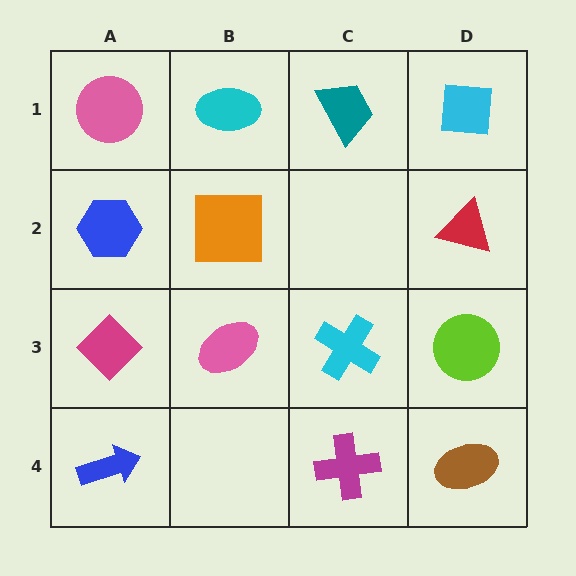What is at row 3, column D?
A lime circle.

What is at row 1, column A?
A pink circle.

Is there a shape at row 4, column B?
No, that cell is empty.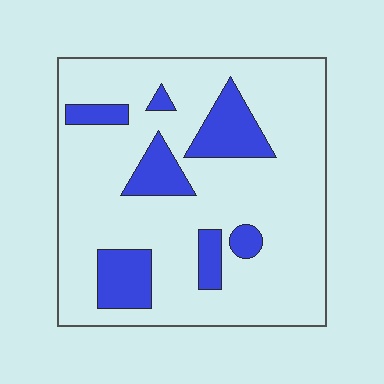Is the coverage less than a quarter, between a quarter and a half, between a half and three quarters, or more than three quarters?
Less than a quarter.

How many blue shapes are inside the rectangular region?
7.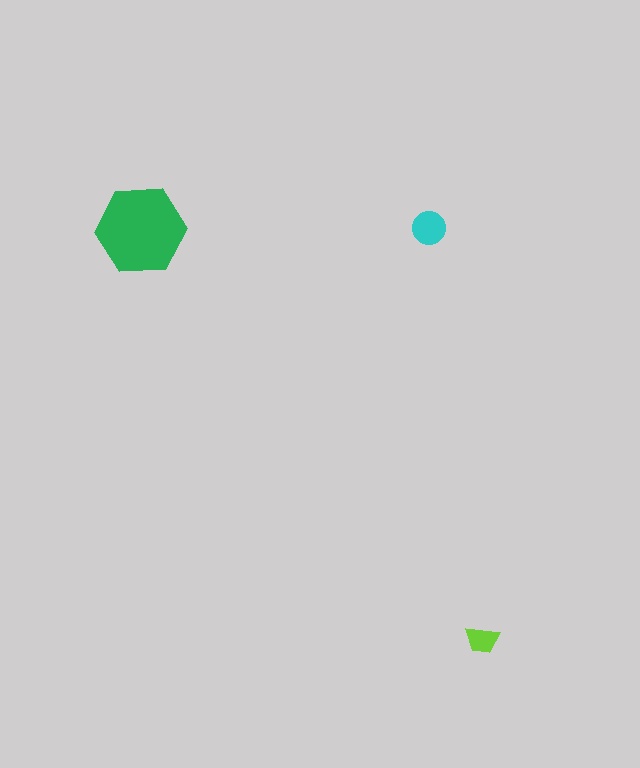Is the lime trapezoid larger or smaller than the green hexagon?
Smaller.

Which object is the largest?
The green hexagon.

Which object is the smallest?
The lime trapezoid.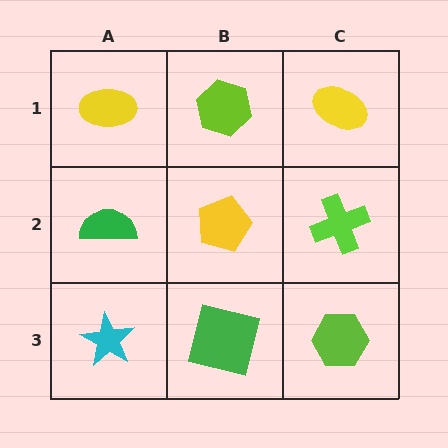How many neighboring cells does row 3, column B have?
3.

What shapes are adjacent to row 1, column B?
A yellow pentagon (row 2, column B), a yellow ellipse (row 1, column A), a yellow ellipse (row 1, column C).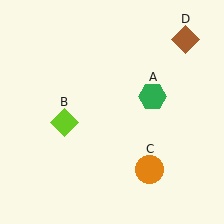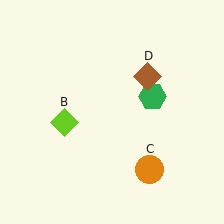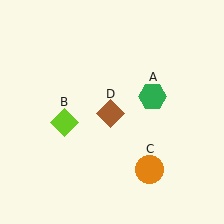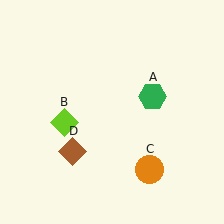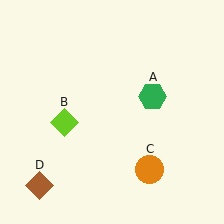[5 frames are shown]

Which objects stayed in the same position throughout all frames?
Green hexagon (object A) and lime diamond (object B) and orange circle (object C) remained stationary.